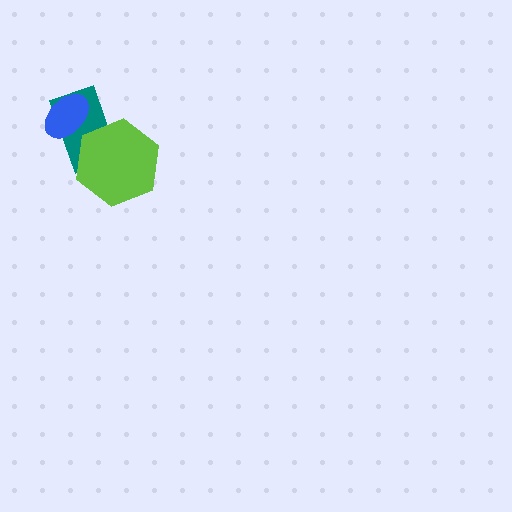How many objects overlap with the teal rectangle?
2 objects overlap with the teal rectangle.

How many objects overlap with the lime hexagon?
1 object overlaps with the lime hexagon.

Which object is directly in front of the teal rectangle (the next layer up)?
The blue ellipse is directly in front of the teal rectangle.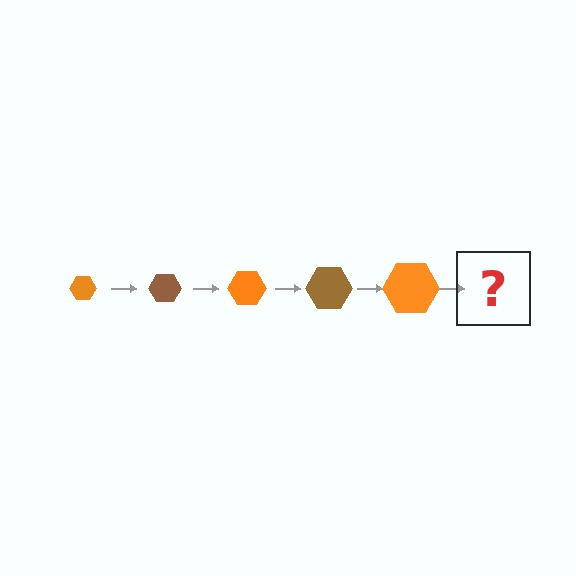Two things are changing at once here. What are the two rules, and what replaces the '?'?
The two rules are that the hexagon grows larger each step and the color cycles through orange and brown. The '?' should be a brown hexagon, larger than the previous one.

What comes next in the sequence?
The next element should be a brown hexagon, larger than the previous one.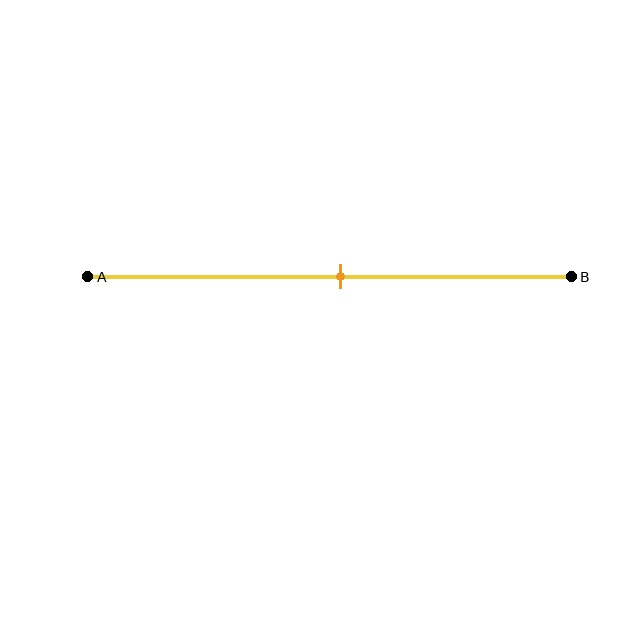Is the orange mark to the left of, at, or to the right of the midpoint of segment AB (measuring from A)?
The orange mark is approximately at the midpoint of segment AB.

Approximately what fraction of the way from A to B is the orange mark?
The orange mark is approximately 50% of the way from A to B.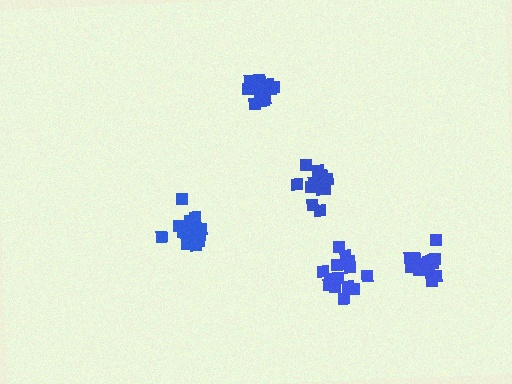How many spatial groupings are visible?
There are 5 spatial groupings.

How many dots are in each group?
Group 1: 13 dots, Group 2: 17 dots, Group 3: 13 dots, Group 4: 19 dots, Group 5: 15 dots (77 total).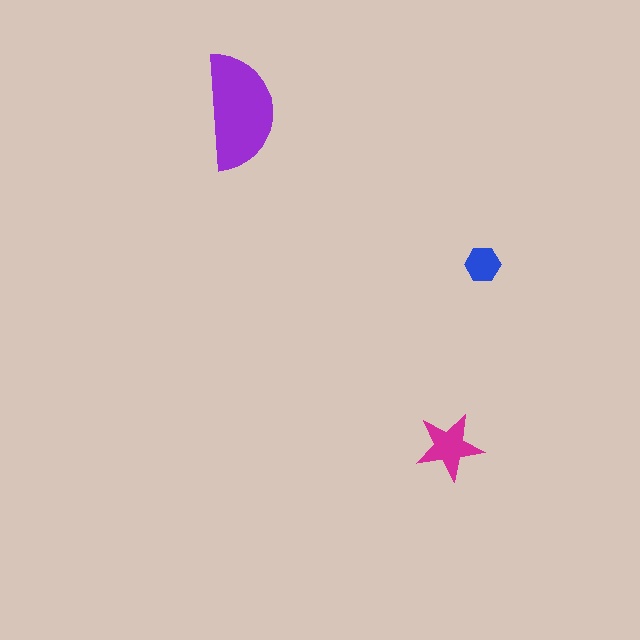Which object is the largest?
The purple semicircle.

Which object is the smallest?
The blue hexagon.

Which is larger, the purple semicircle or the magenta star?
The purple semicircle.